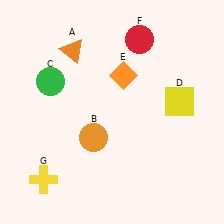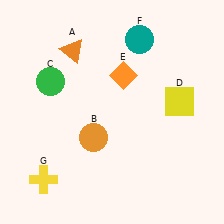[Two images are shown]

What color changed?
The circle (F) changed from red in Image 1 to teal in Image 2.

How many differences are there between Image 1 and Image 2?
There is 1 difference between the two images.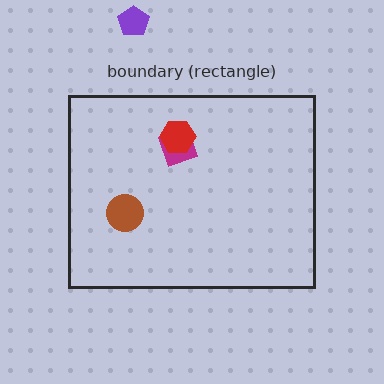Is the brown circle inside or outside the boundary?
Inside.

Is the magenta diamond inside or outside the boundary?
Inside.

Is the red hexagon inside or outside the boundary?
Inside.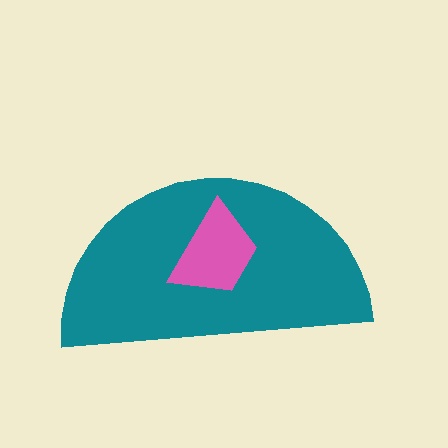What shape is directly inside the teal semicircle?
The pink trapezoid.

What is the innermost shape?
The pink trapezoid.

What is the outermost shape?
The teal semicircle.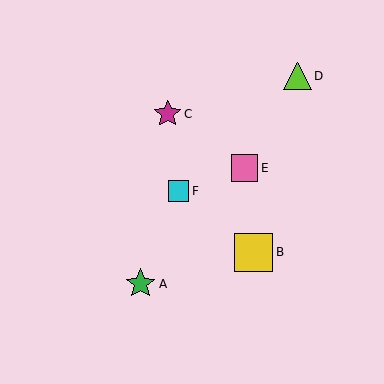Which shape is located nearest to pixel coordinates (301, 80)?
The lime triangle (labeled D) at (298, 76) is nearest to that location.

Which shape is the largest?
The yellow square (labeled B) is the largest.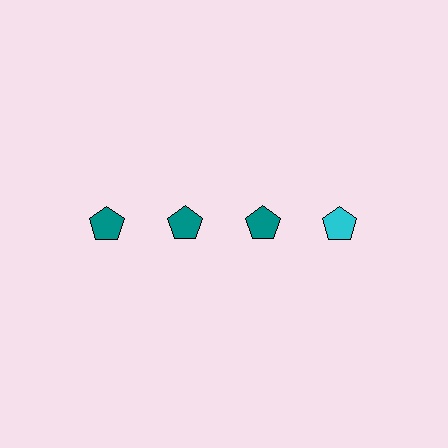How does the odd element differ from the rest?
It has a different color: cyan instead of teal.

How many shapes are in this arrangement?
There are 4 shapes arranged in a grid pattern.